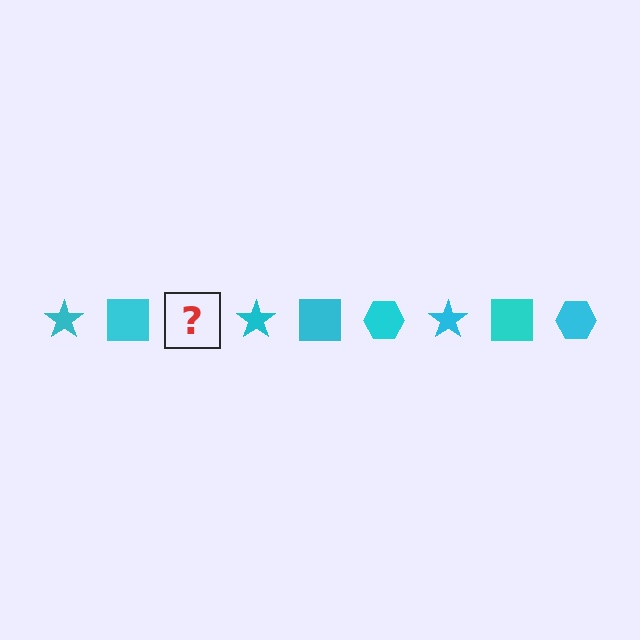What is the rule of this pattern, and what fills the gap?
The rule is that the pattern cycles through star, square, hexagon shapes in cyan. The gap should be filled with a cyan hexagon.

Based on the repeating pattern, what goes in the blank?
The blank should be a cyan hexagon.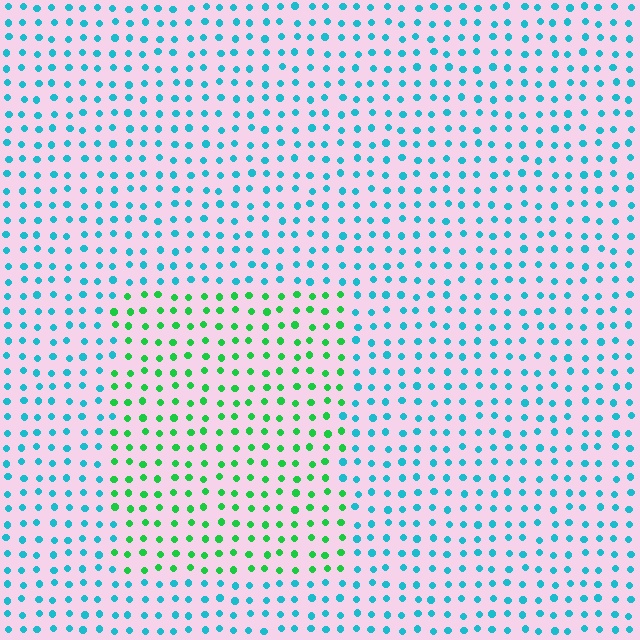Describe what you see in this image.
The image is filled with small cyan elements in a uniform arrangement. A rectangle-shaped region is visible where the elements are tinted to a slightly different hue, forming a subtle color boundary.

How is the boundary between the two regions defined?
The boundary is defined purely by a slight shift in hue (about 53 degrees). Spacing, size, and orientation are identical on both sides.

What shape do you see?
I see a rectangle.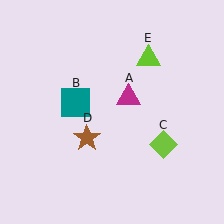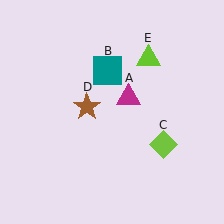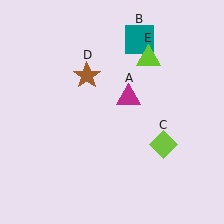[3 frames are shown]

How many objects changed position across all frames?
2 objects changed position: teal square (object B), brown star (object D).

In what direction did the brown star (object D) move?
The brown star (object D) moved up.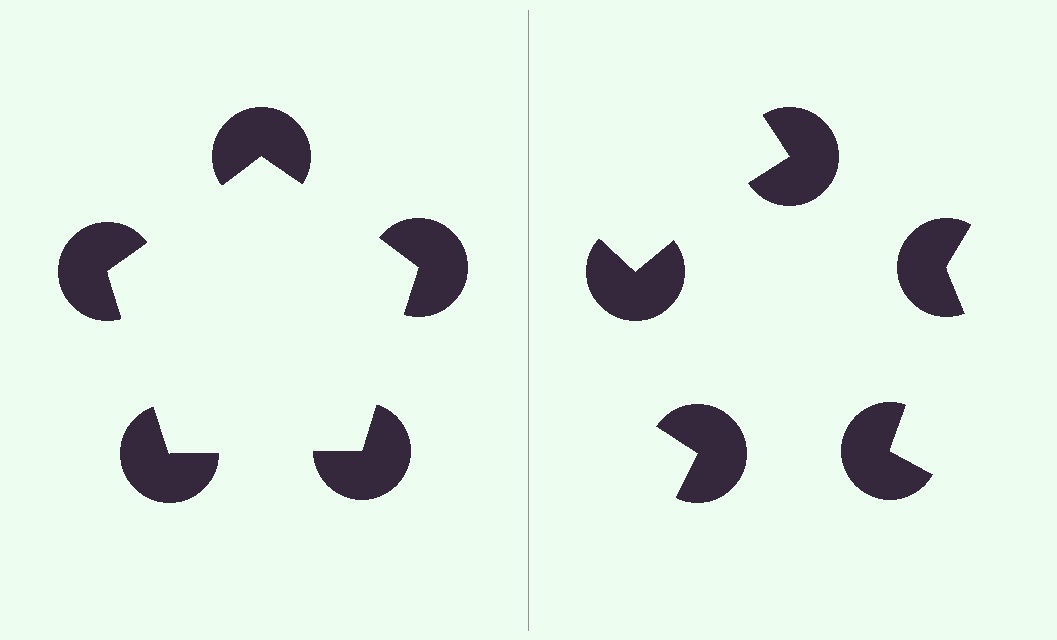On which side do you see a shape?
An illusory pentagon appears on the left side. On the right side the wedge cuts are rotated, so no coherent shape forms.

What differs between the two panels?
The pac-man discs are positioned identically on both sides; only the wedge orientations differ. On the left they align to a pentagon; on the right they are misaligned.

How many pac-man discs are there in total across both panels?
10 — 5 on each side.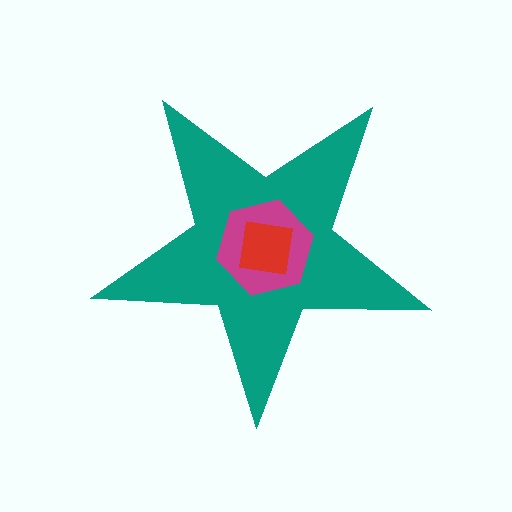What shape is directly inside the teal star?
The magenta hexagon.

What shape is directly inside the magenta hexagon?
The red square.